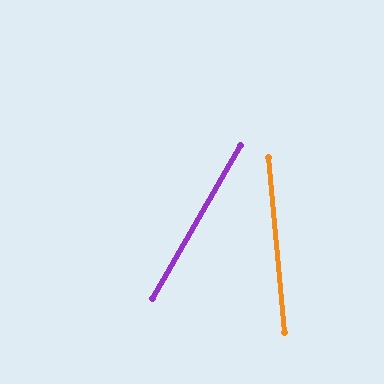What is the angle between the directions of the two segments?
Approximately 35 degrees.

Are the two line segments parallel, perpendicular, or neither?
Neither parallel nor perpendicular — they differ by about 35°.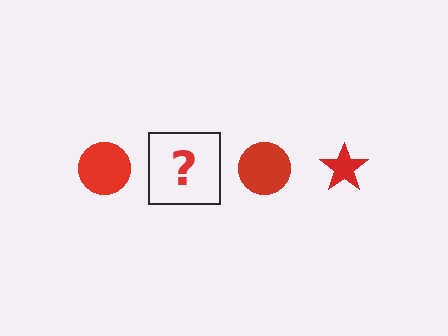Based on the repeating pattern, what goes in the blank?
The blank should be a red star.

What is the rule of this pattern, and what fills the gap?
The rule is that the pattern cycles through circle, star shapes in red. The gap should be filled with a red star.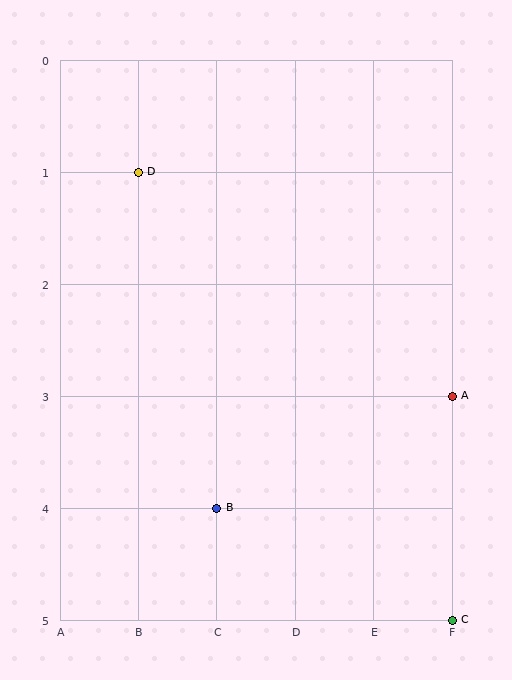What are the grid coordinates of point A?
Point A is at grid coordinates (F, 3).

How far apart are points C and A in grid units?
Points C and A are 2 rows apart.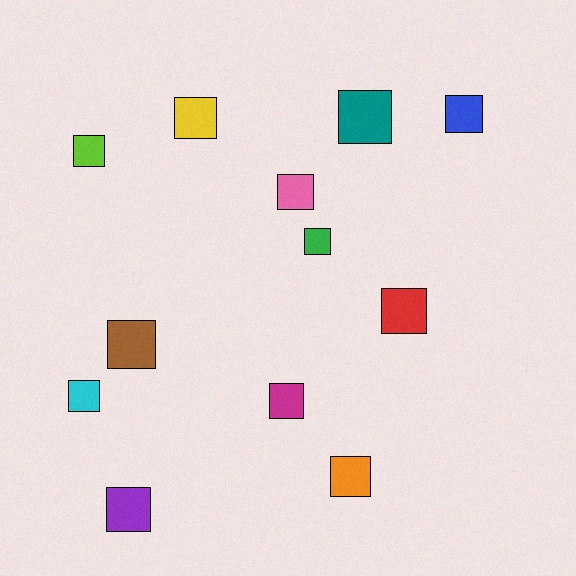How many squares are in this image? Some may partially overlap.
There are 12 squares.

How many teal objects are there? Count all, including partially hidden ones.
There is 1 teal object.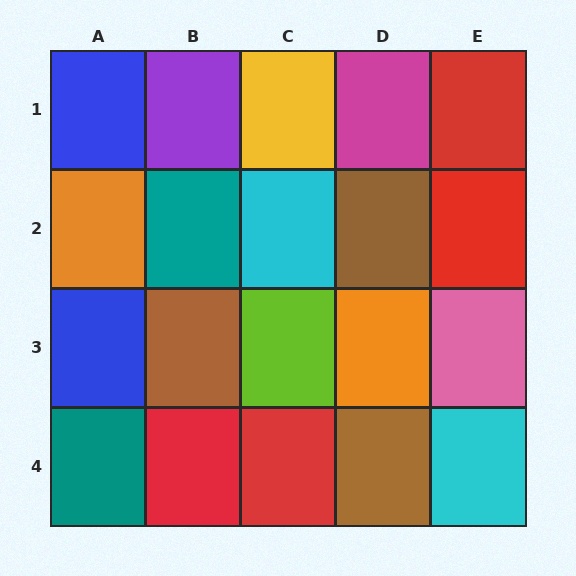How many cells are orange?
2 cells are orange.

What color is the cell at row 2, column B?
Teal.